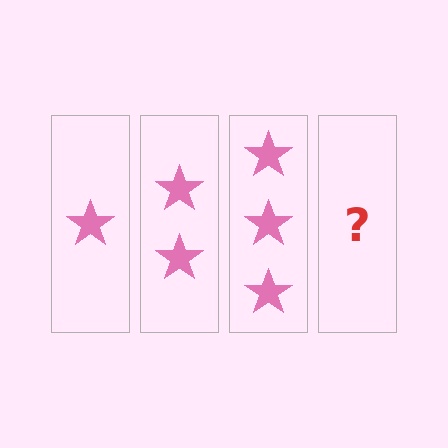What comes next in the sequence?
The next element should be 4 stars.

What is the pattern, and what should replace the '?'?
The pattern is that each step adds one more star. The '?' should be 4 stars.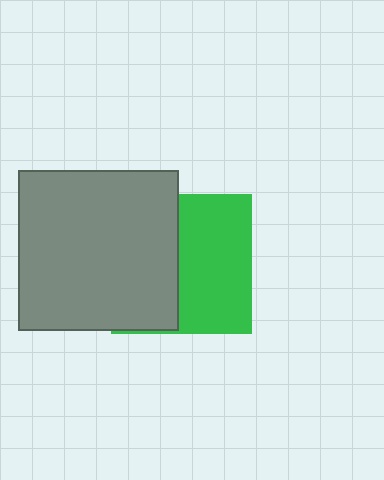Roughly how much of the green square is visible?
About half of it is visible (roughly 52%).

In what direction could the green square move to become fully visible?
The green square could move right. That would shift it out from behind the gray square entirely.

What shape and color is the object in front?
The object in front is a gray square.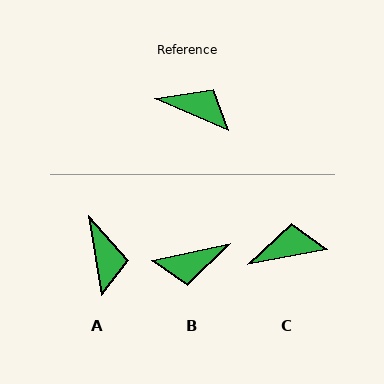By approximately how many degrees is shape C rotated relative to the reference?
Approximately 34 degrees counter-clockwise.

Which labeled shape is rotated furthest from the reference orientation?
B, about 145 degrees away.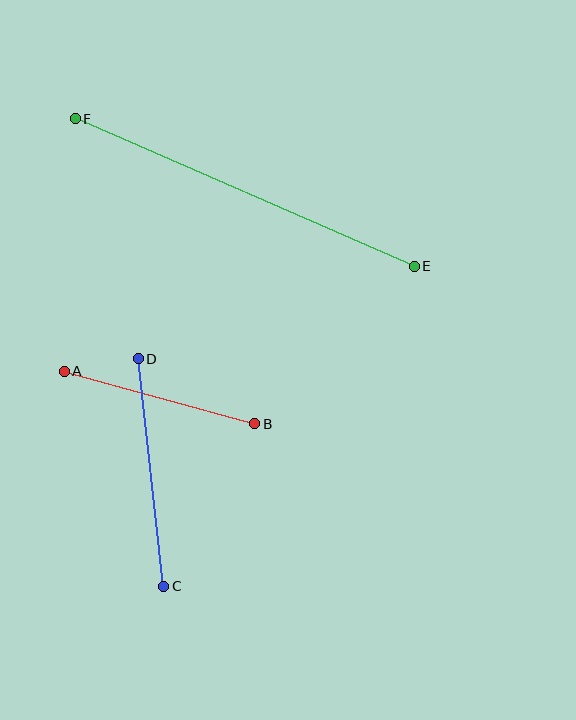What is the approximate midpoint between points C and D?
The midpoint is at approximately (151, 473) pixels.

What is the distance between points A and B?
The distance is approximately 198 pixels.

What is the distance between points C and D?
The distance is approximately 229 pixels.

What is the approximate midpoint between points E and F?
The midpoint is at approximately (245, 193) pixels.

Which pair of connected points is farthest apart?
Points E and F are farthest apart.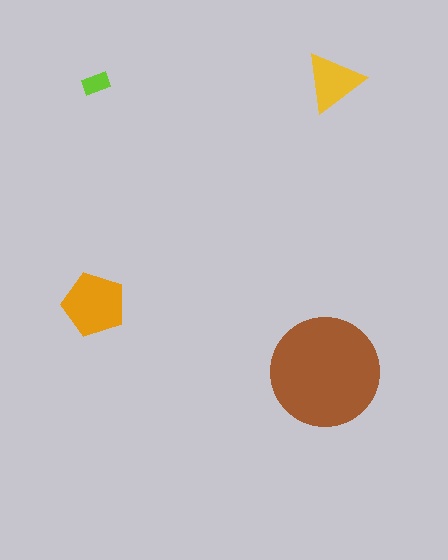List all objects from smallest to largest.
The lime rectangle, the yellow triangle, the orange pentagon, the brown circle.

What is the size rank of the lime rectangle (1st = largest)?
4th.